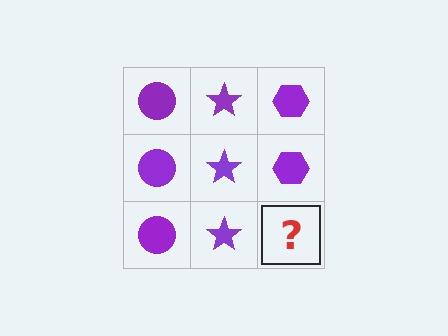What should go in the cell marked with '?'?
The missing cell should contain a purple hexagon.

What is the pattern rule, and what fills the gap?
The rule is that each column has a consistent shape. The gap should be filled with a purple hexagon.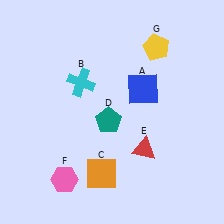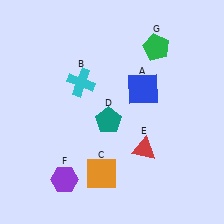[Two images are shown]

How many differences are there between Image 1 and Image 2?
There are 2 differences between the two images.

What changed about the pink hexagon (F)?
In Image 1, F is pink. In Image 2, it changed to purple.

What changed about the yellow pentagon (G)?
In Image 1, G is yellow. In Image 2, it changed to green.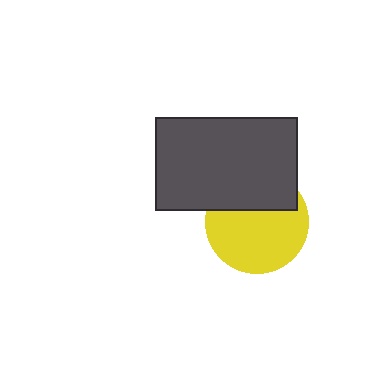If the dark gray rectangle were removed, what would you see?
You would see the complete yellow circle.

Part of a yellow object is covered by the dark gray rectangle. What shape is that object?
It is a circle.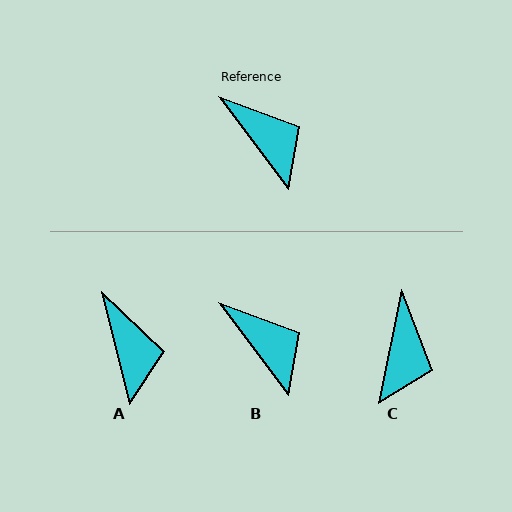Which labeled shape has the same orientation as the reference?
B.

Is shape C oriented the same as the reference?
No, it is off by about 49 degrees.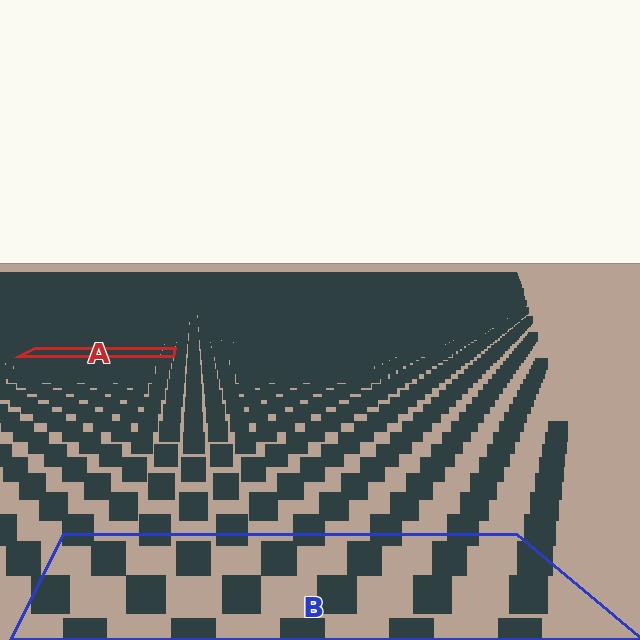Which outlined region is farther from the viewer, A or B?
Region A is farther from the viewer — the texture elements inside it appear smaller and more densely packed.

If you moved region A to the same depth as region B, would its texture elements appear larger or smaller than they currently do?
They would appear larger. At a closer depth, the same texture elements are projected at a bigger on-screen size.